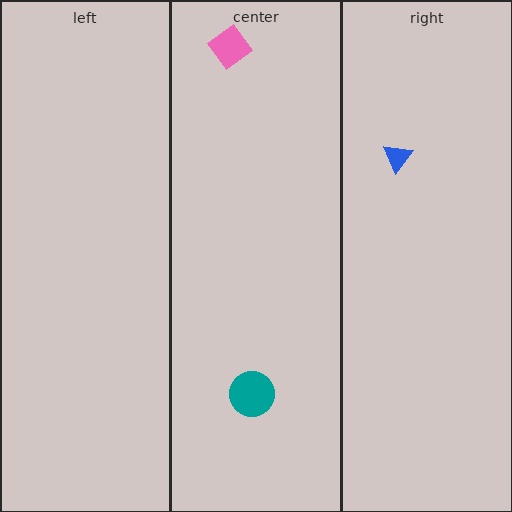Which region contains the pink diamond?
The center region.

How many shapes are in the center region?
2.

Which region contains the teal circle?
The center region.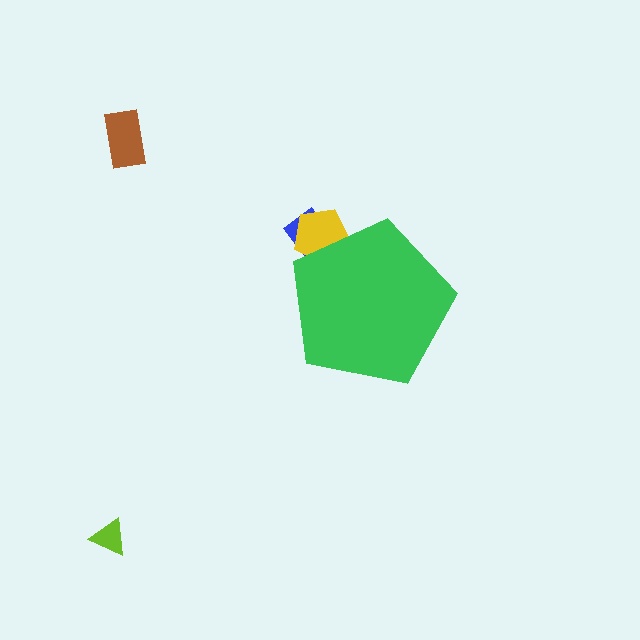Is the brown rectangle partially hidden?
No, the brown rectangle is fully visible.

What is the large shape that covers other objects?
A green pentagon.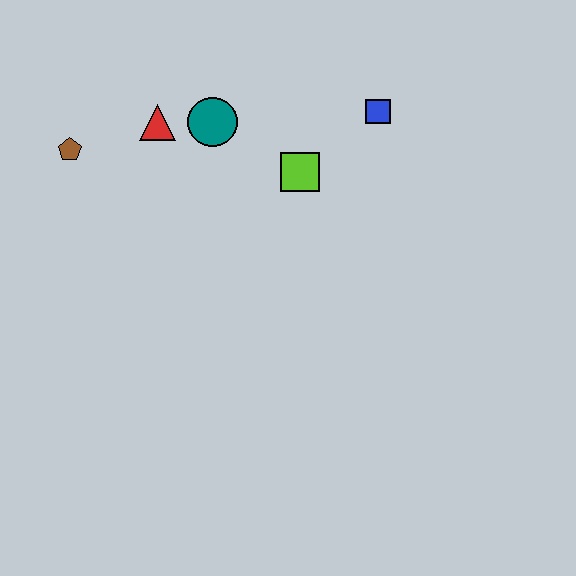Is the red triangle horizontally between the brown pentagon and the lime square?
Yes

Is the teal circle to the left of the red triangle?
No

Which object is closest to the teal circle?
The red triangle is closest to the teal circle.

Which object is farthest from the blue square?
The brown pentagon is farthest from the blue square.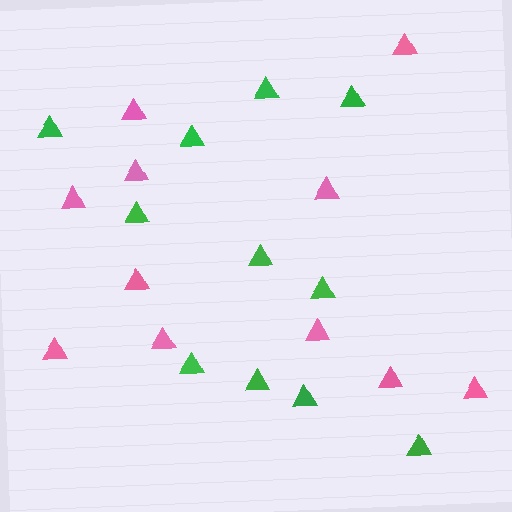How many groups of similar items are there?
There are 2 groups: one group of green triangles (11) and one group of pink triangles (11).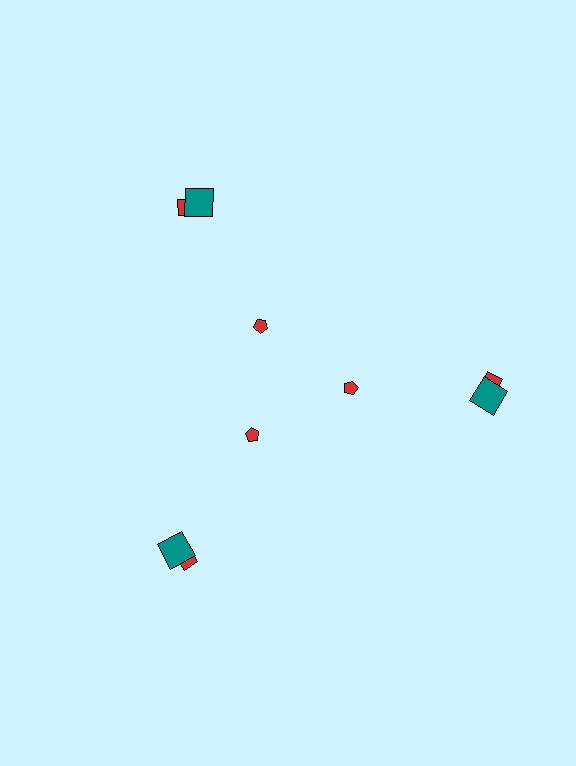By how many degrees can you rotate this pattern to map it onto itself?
The pattern maps onto itself every 120 degrees of rotation.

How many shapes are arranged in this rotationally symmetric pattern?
There are 9 shapes, arranged in 3 groups of 3.